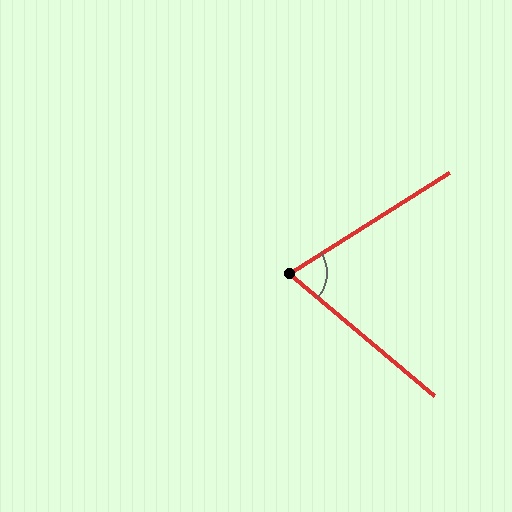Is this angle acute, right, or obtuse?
It is acute.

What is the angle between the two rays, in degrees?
Approximately 72 degrees.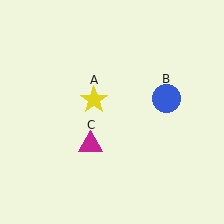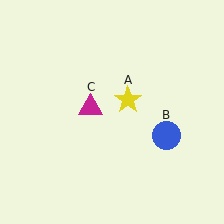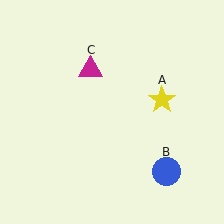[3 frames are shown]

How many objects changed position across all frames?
3 objects changed position: yellow star (object A), blue circle (object B), magenta triangle (object C).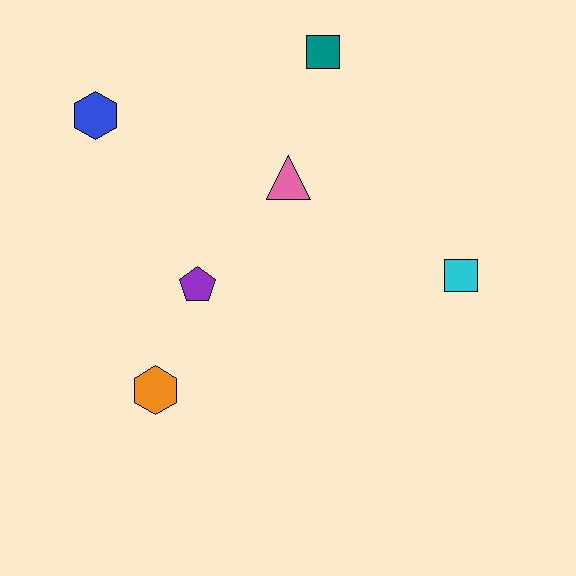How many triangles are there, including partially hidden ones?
There is 1 triangle.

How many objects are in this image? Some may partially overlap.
There are 6 objects.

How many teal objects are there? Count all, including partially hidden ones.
There is 1 teal object.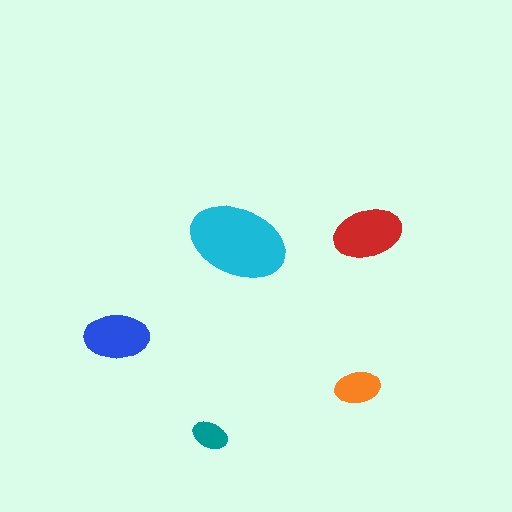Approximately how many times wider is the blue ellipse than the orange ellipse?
About 1.5 times wider.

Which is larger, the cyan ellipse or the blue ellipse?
The cyan one.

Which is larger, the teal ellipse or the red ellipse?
The red one.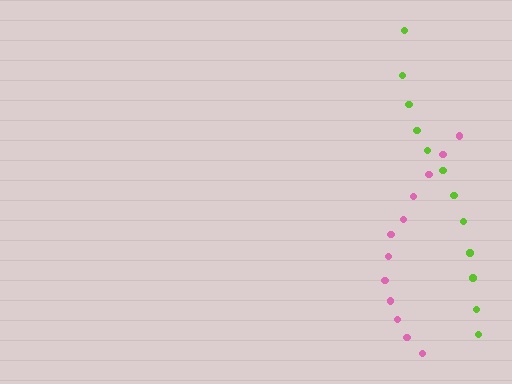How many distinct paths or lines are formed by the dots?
There are 2 distinct paths.